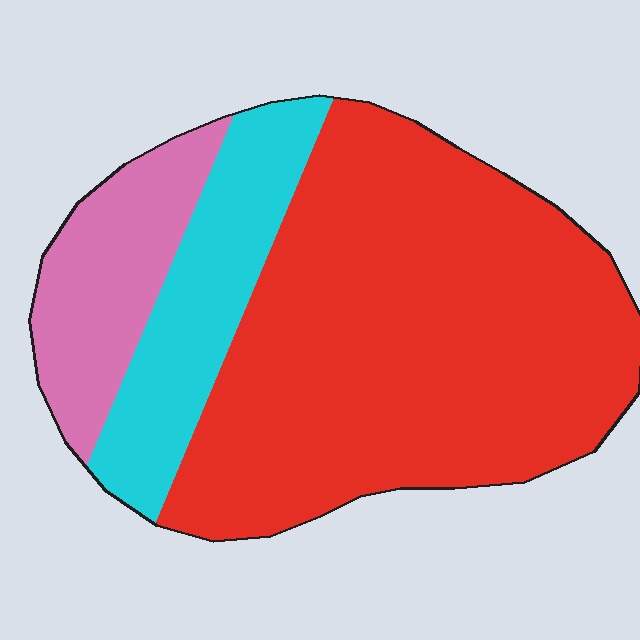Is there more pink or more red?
Red.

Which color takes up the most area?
Red, at roughly 65%.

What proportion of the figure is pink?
Pink takes up about one sixth (1/6) of the figure.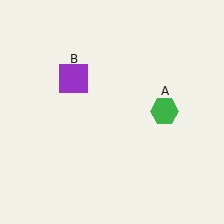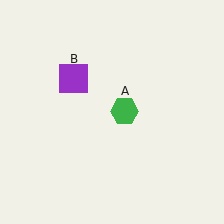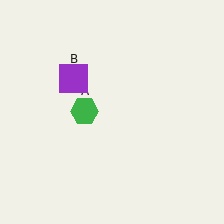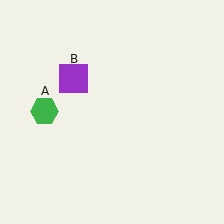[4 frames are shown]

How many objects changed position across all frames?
1 object changed position: green hexagon (object A).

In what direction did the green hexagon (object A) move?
The green hexagon (object A) moved left.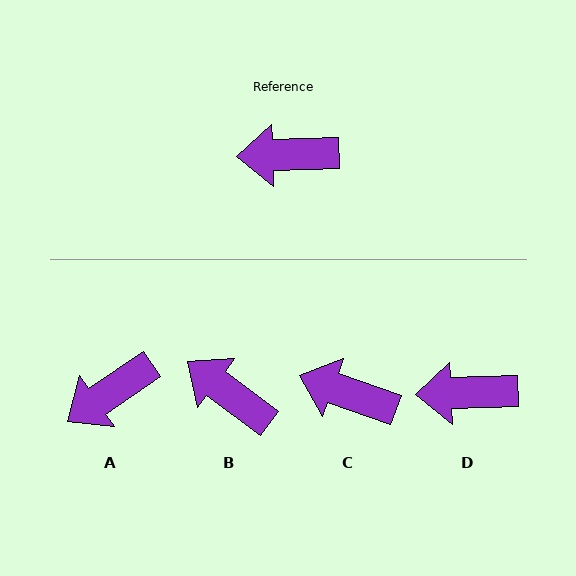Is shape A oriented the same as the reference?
No, it is off by about 32 degrees.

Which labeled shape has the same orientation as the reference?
D.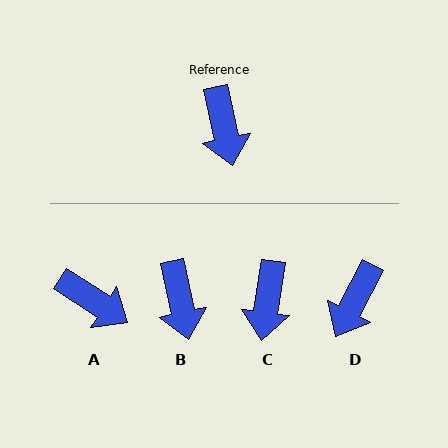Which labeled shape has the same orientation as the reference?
B.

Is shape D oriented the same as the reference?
No, it is off by about 39 degrees.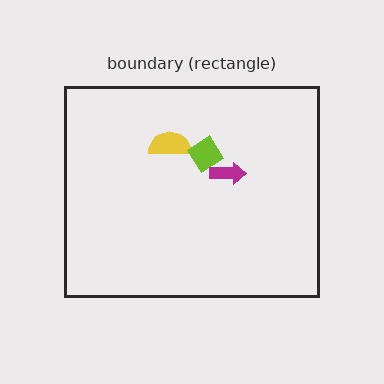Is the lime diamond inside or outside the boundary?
Inside.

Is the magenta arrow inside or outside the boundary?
Inside.